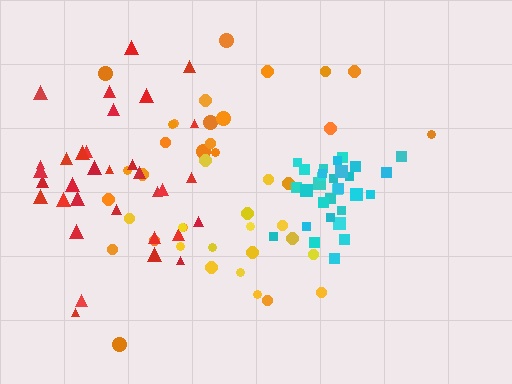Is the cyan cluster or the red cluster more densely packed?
Cyan.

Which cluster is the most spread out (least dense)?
Orange.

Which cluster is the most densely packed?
Cyan.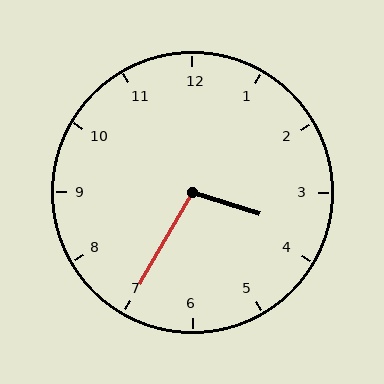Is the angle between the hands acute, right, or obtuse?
It is obtuse.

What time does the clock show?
3:35.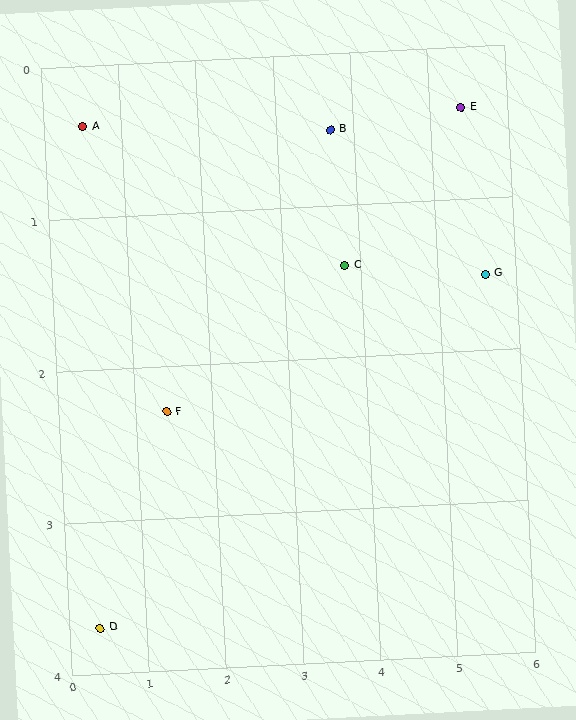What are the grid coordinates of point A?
Point A is at approximately (0.5, 0.4).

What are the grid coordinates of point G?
Point G is at approximately (5.6, 1.5).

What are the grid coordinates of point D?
Point D is at approximately (0.4, 3.7).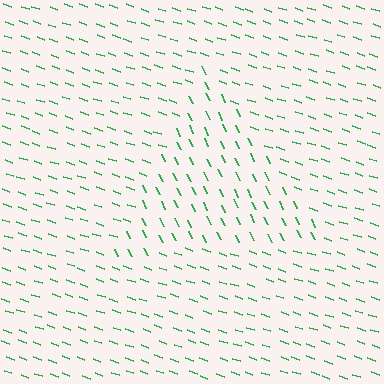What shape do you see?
I see a triangle.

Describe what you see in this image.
The image is filled with small green line segments. A triangle region in the image has lines oriented differently from the surrounding lines, creating a visible texture boundary.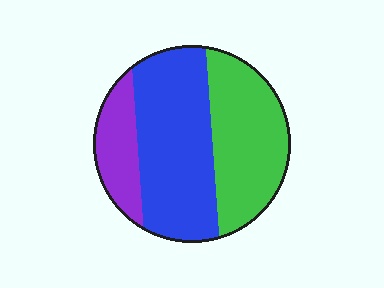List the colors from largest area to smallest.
From largest to smallest: blue, green, purple.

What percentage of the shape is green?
Green covers roughly 35% of the shape.